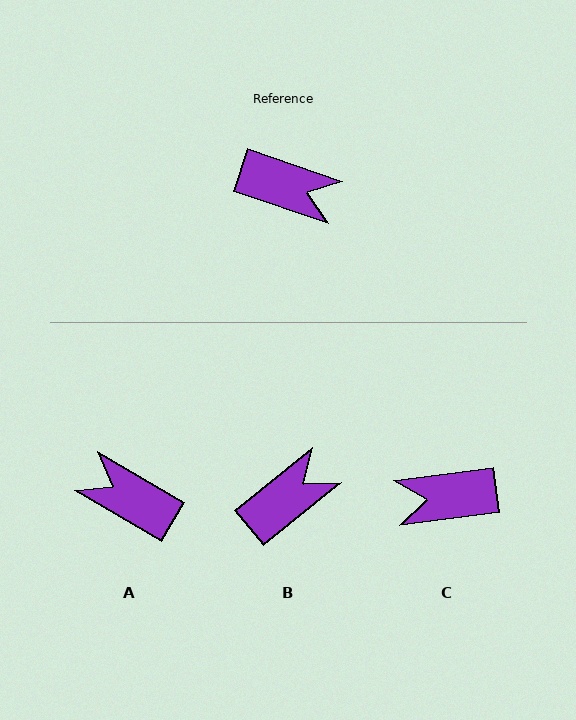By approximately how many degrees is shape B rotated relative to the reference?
Approximately 58 degrees counter-clockwise.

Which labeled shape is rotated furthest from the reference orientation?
A, about 168 degrees away.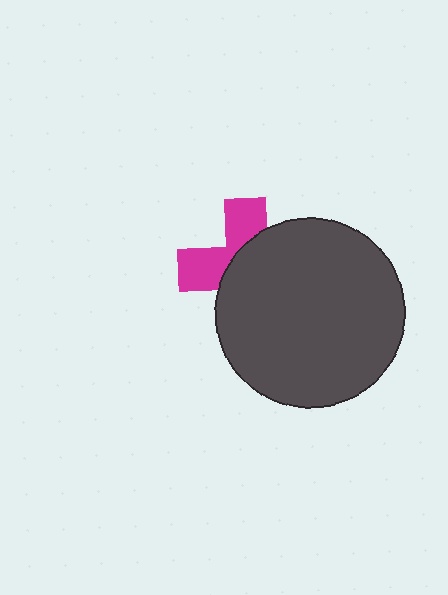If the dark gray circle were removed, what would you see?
You would see the complete magenta cross.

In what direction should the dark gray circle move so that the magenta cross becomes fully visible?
The dark gray circle should move toward the lower-right. That is the shortest direction to clear the overlap and leave the magenta cross fully visible.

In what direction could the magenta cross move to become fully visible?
The magenta cross could move toward the upper-left. That would shift it out from behind the dark gray circle entirely.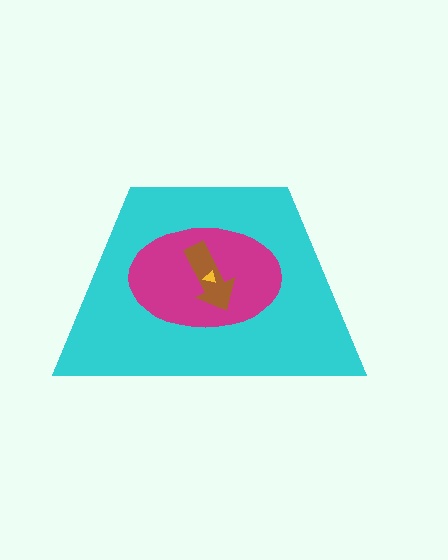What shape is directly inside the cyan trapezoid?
The magenta ellipse.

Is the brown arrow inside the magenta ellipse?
Yes.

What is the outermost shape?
The cyan trapezoid.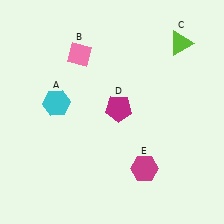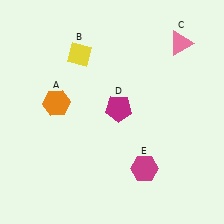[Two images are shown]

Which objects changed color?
A changed from cyan to orange. B changed from pink to yellow. C changed from lime to pink.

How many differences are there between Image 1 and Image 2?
There are 3 differences between the two images.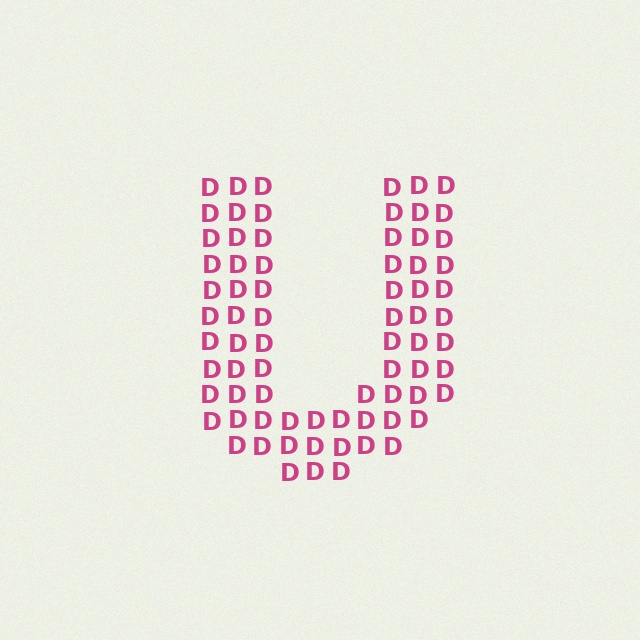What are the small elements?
The small elements are letter D's.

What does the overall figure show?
The overall figure shows the letter U.